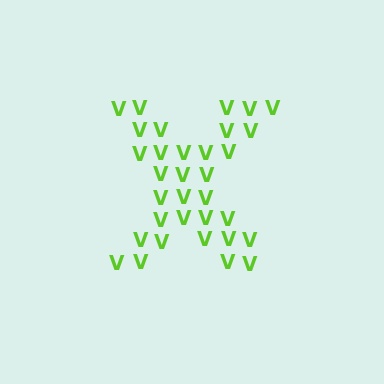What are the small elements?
The small elements are letter V's.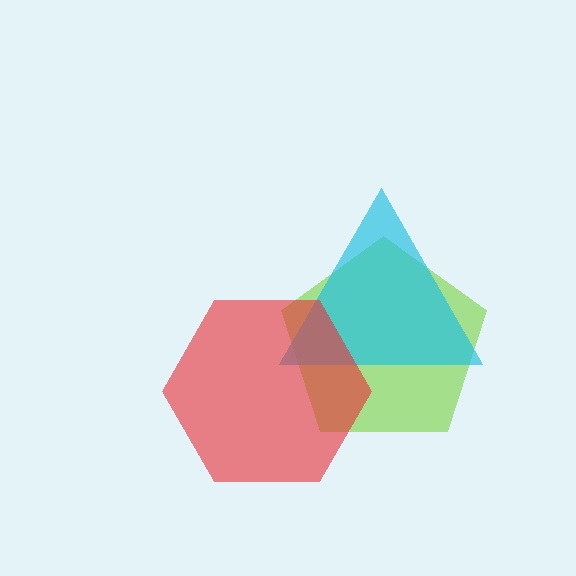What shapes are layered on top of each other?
The layered shapes are: a lime pentagon, a cyan triangle, a red hexagon.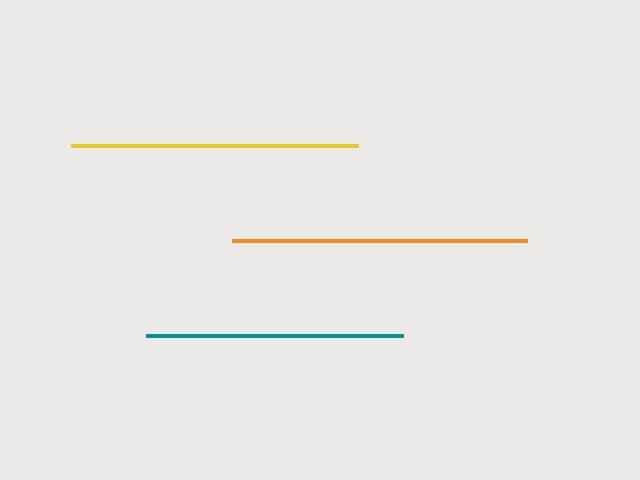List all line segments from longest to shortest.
From longest to shortest: orange, yellow, teal.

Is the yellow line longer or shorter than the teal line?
The yellow line is longer than the teal line.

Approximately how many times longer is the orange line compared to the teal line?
The orange line is approximately 1.1 times the length of the teal line.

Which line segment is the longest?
The orange line is the longest at approximately 295 pixels.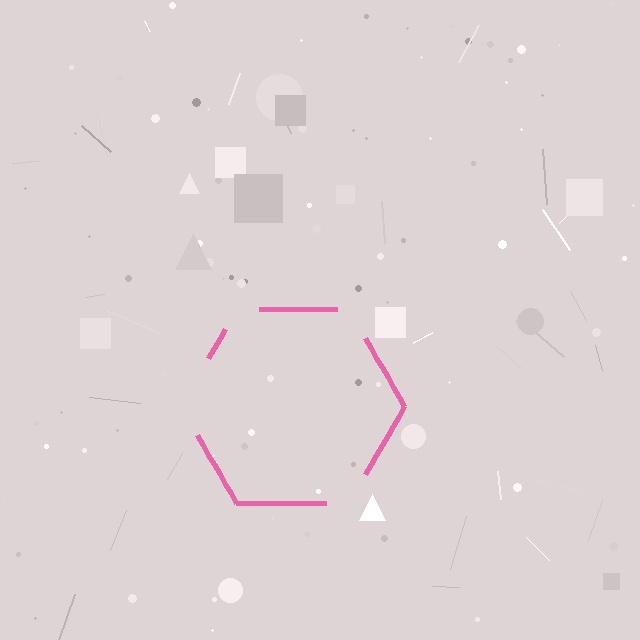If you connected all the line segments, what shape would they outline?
They would outline a hexagon.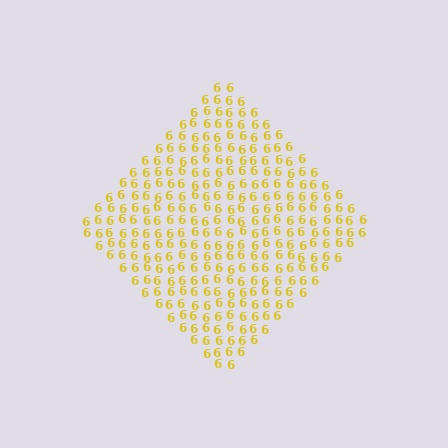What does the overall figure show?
The overall figure shows a diamond.